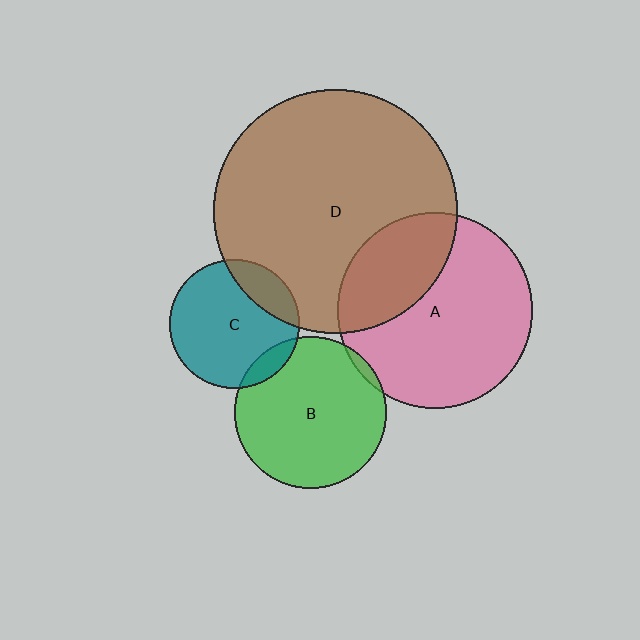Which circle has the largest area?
Circle D (brown).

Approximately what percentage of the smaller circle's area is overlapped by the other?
Approximately 5%.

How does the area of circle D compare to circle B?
Approximately 2.6 times.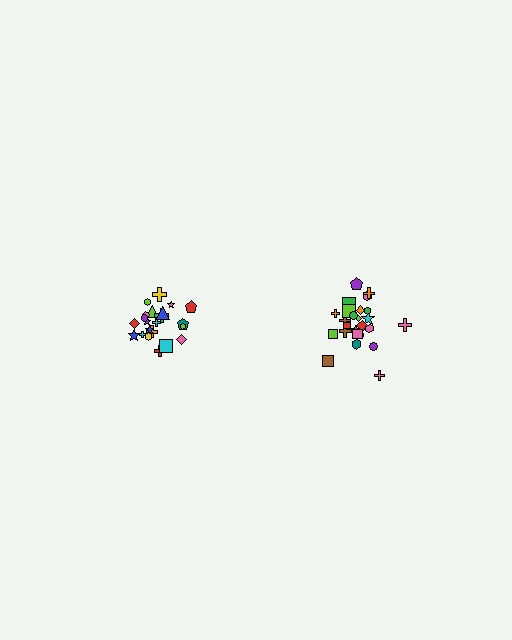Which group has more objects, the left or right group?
The right group.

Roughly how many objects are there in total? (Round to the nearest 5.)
Roughly 45 objects in total.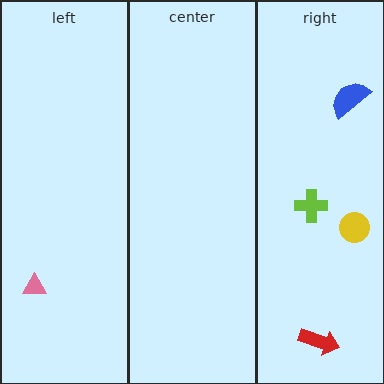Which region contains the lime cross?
The right region.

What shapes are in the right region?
The red arrow, the lime cross, the yellow circle, the blue semicircle.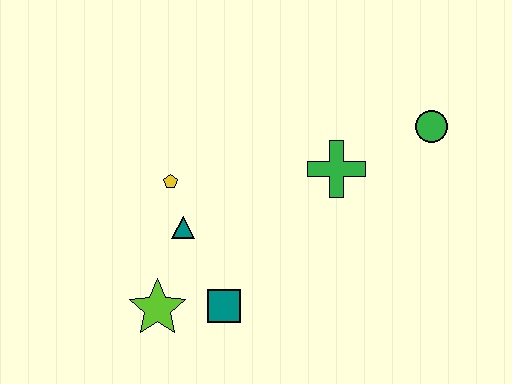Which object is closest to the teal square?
The lime star is closest to the teal square.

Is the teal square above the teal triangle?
No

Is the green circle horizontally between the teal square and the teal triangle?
No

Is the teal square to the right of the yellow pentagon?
Yes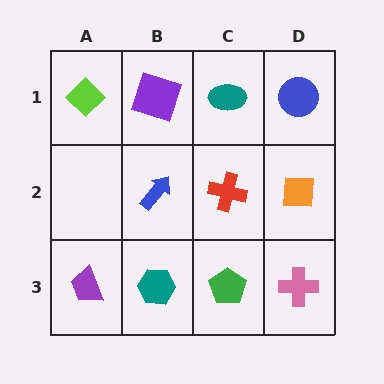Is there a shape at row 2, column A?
No, that cell is empty.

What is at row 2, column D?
An orange square.